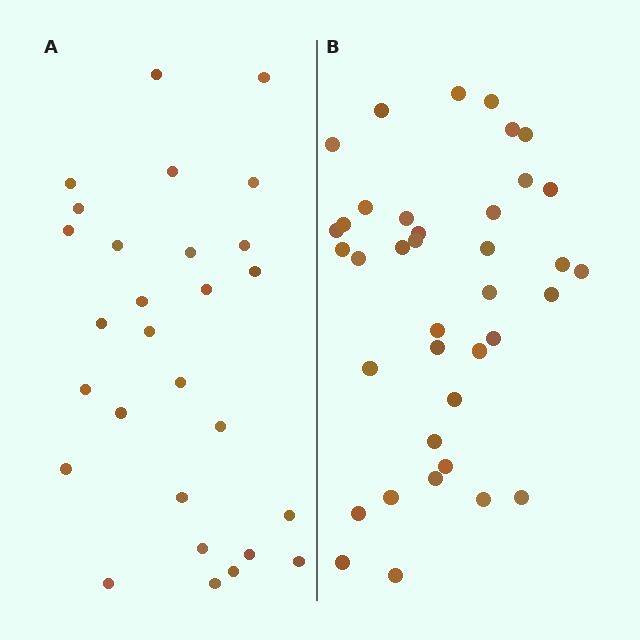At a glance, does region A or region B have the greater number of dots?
Region B (the right region) has more dots.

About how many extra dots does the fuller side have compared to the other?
Region B has roughly 10 or so more dots than region A.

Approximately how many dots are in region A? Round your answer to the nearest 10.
About 30 dots. (The exact count is 28, which rounds to 30.)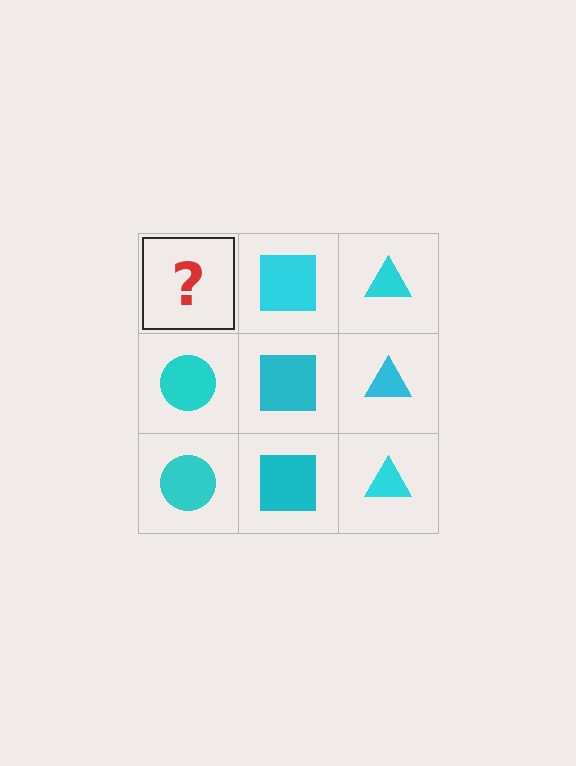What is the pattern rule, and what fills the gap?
The rule is that each column has a consistent shape. The gap should be filled with a cyan circle.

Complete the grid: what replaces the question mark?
The question mark should be replaced with a cyan circle.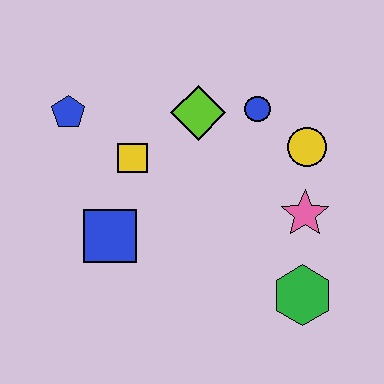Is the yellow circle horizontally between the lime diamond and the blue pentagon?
No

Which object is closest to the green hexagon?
The pink star is closest to the green hexagon.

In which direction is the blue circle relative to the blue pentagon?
The blue circle is to the right of the blue pentagon.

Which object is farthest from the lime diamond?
The green hexagon is farthest from the lime diamond.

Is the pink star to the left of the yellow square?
No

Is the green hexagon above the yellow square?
No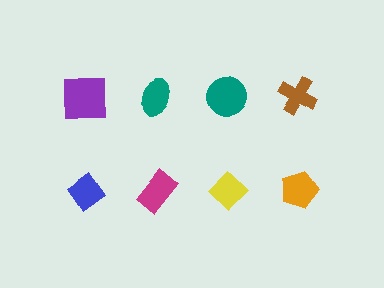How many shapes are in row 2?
4 shapes.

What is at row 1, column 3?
A teal circle.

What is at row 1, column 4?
A brown cross.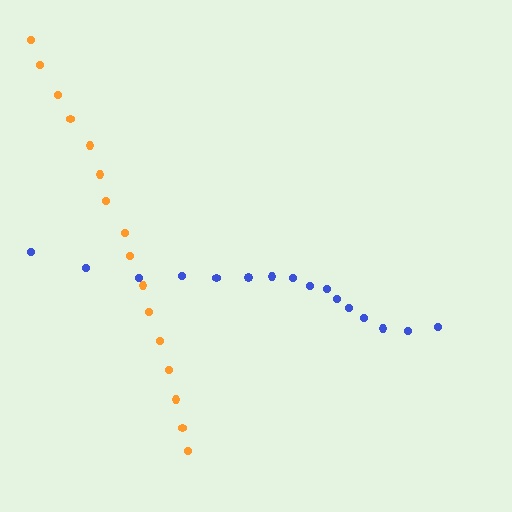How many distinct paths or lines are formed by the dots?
There are 2 distinct paths.